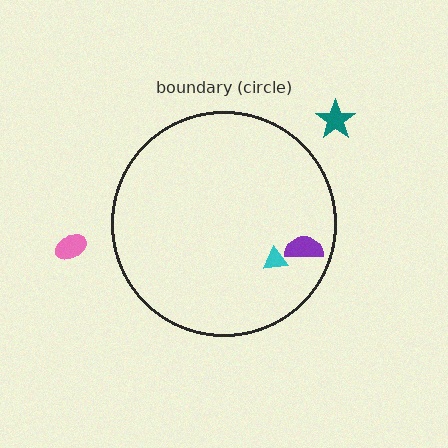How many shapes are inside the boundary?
2 inside, 2 outside.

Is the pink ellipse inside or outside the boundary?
Outside.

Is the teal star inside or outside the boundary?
Outside.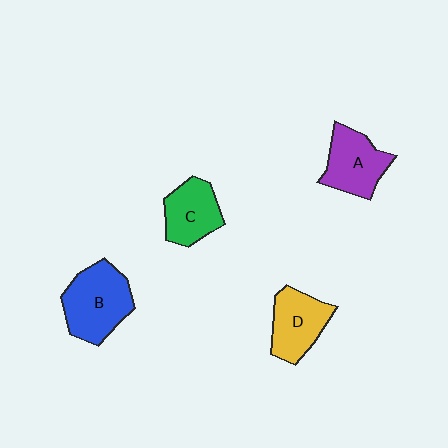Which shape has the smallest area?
Shape C (green).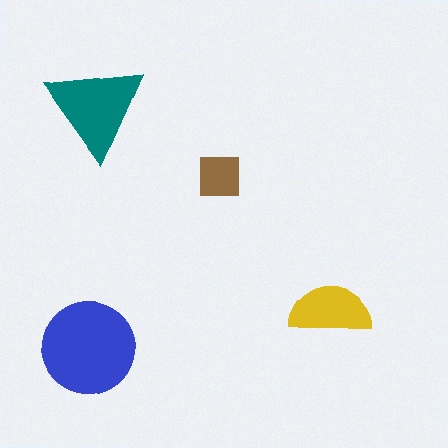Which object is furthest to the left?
The blue circle is leftmost.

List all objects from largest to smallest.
The blue circle, the teal triangle, the yellow semicircle, the brown square.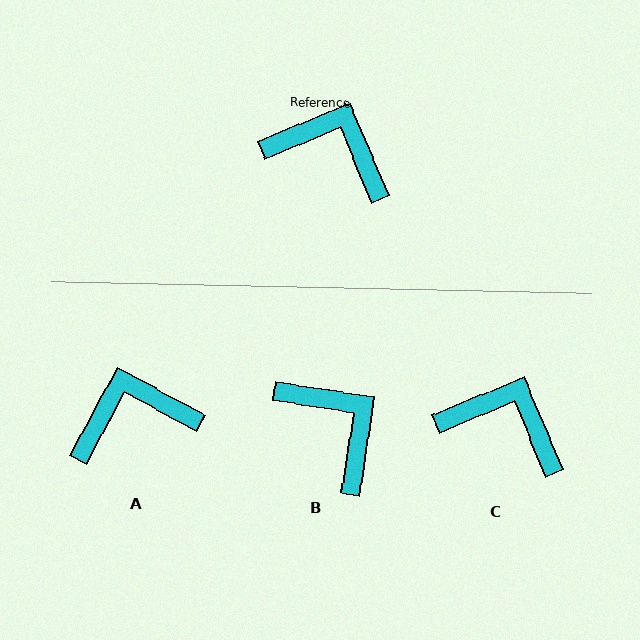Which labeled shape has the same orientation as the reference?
C.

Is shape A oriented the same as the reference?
No, it is off by about 39 degrees.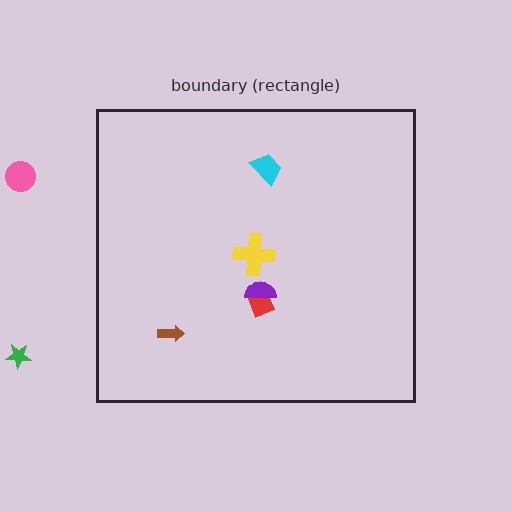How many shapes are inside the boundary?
5 inside, 2 outside.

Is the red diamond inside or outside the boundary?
Inside.